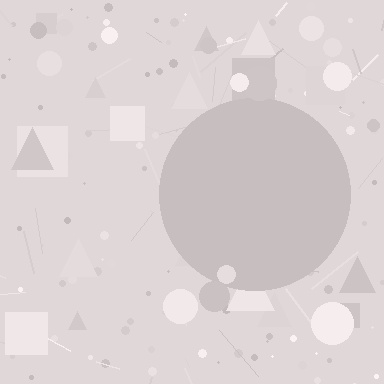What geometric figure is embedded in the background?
A circle is embedded in the background.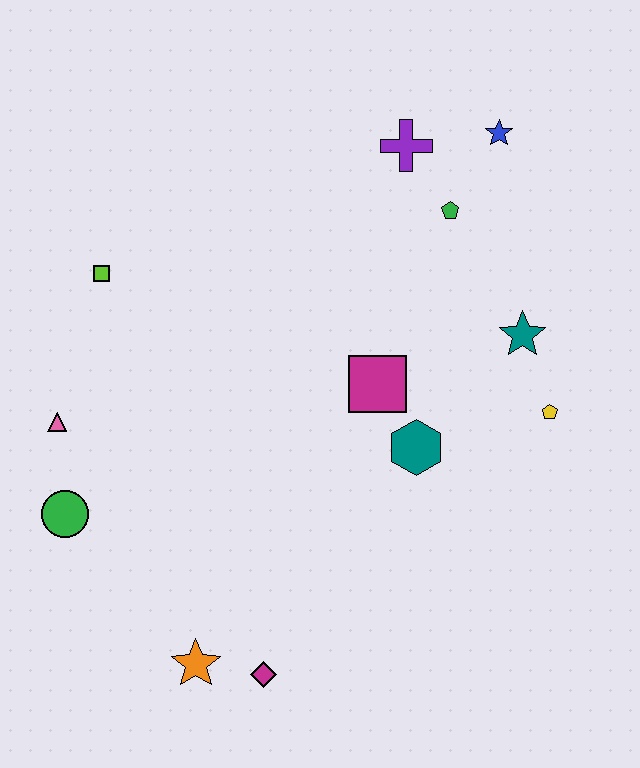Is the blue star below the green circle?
No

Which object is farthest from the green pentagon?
The orange star is farthest from the green pentagon.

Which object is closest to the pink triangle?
The green circle is closest to the pink triangle.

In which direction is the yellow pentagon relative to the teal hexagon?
The yellow pentagon is to the right of the teal hexagon.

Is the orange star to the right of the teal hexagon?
No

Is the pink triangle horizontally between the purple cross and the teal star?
No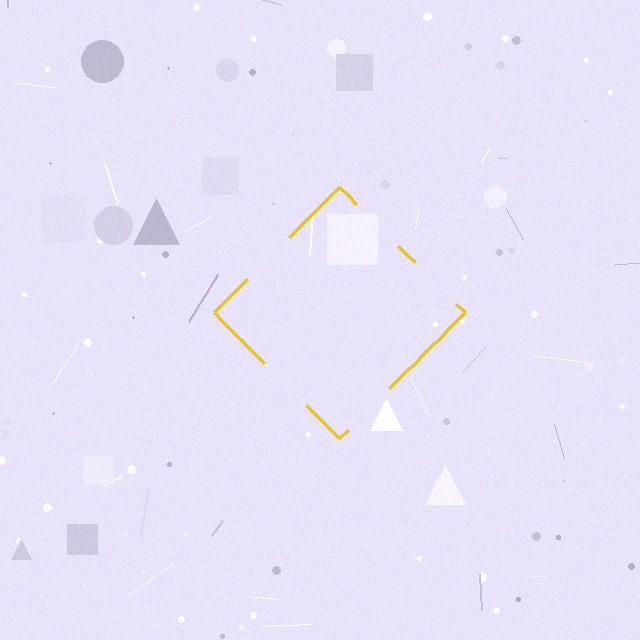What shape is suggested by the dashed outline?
The dashed outline suggests a diamond.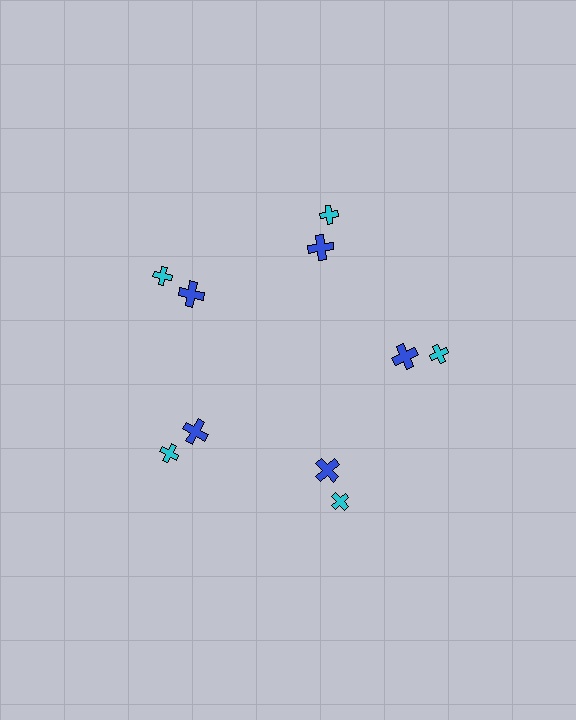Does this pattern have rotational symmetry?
Yes, this pattern has 5-fold rotational symmetry. It looks the same after rotating 72 degrees around the center.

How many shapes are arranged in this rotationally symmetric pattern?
There are 10 shapes, arranged in 5 groups of 2.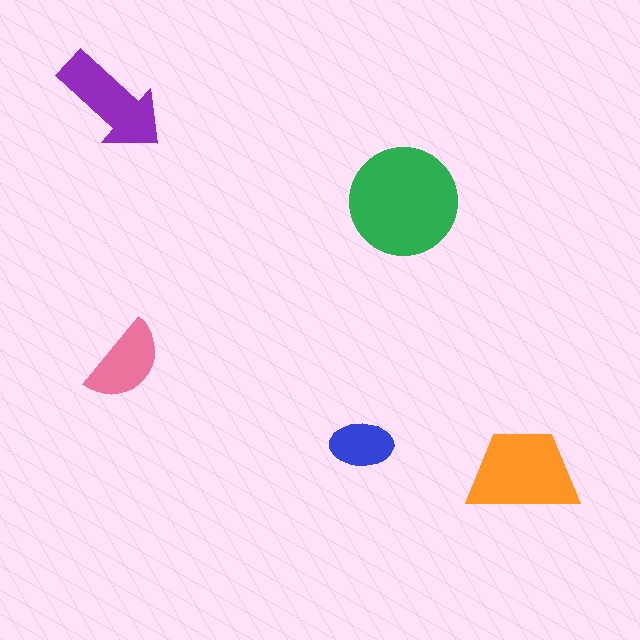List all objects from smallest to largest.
The blue ellipse, the pink semicircle, the purple arrow, the orange trapezoid, the green circle.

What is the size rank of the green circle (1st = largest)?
1st.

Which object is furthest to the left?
The purple arrow is leftmost.